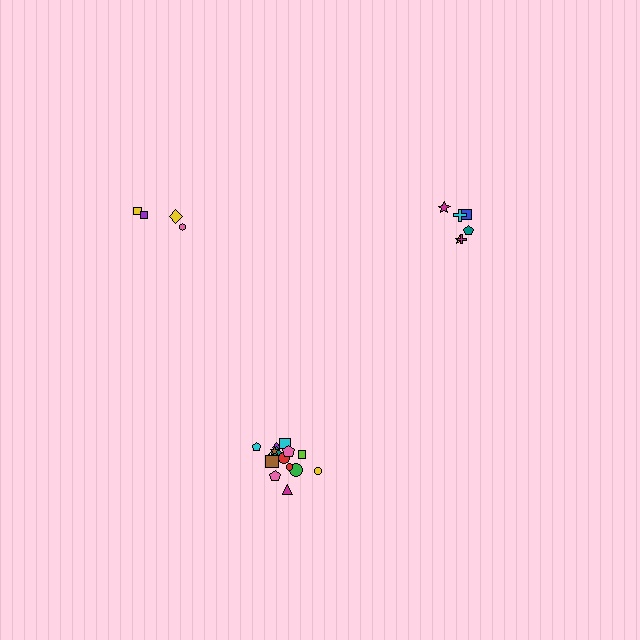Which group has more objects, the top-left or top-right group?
The top-right group.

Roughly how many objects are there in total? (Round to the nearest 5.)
Roughly 25 objects in total.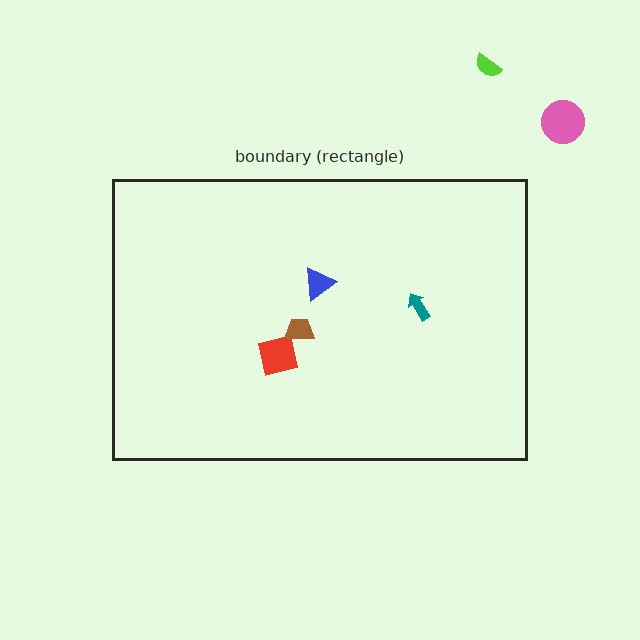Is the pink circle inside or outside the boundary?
Outside.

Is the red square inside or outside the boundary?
Inside.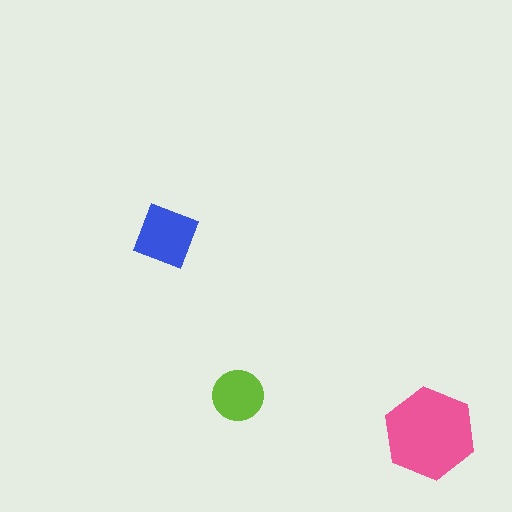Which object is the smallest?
The lime circle.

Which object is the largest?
The pink hexagon.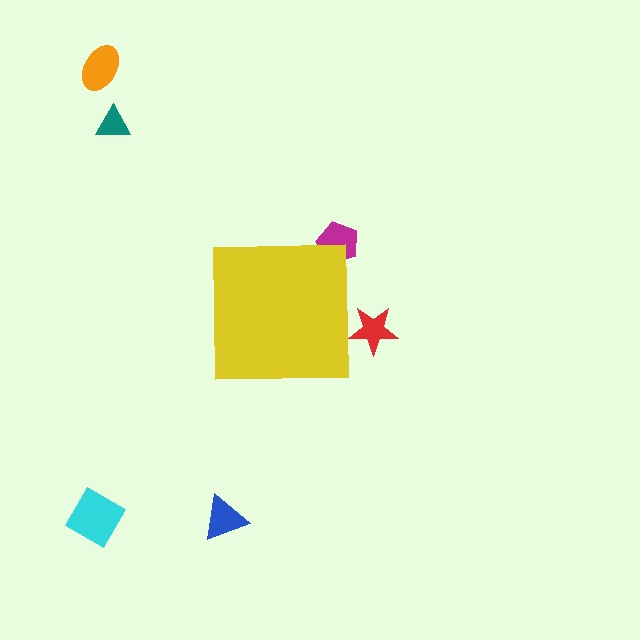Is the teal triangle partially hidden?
No, the teal triangle is fully visible.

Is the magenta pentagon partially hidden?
Yes, the magenta pentagon is partially hidden behind the yellow square.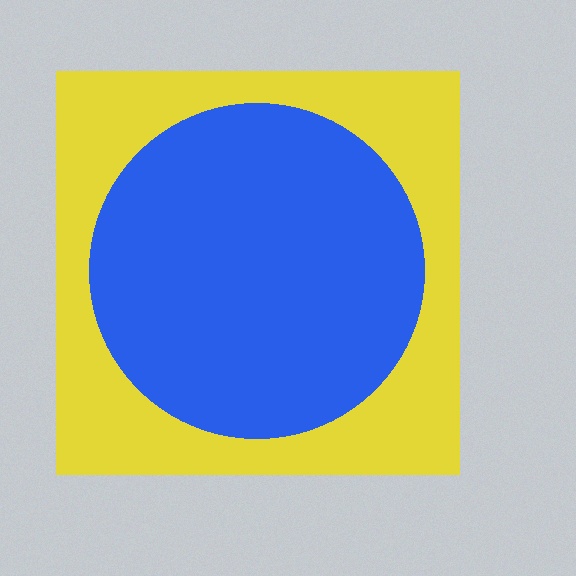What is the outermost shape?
The yellow square.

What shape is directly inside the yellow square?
The blue circle.